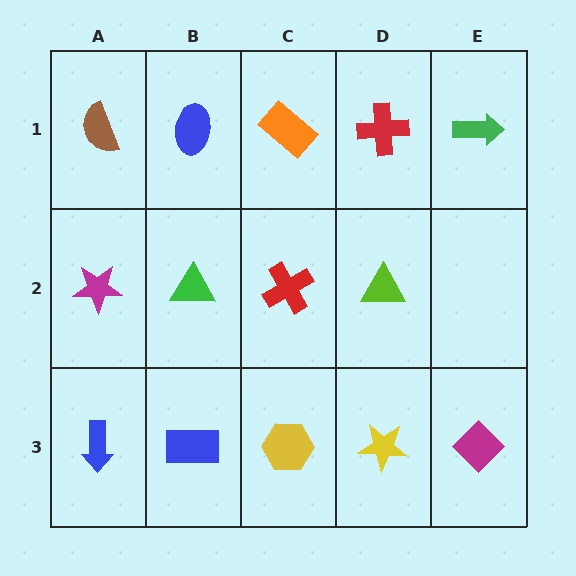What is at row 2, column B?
A green triangle.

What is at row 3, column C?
A yellow hexagon.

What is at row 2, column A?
A magenta star.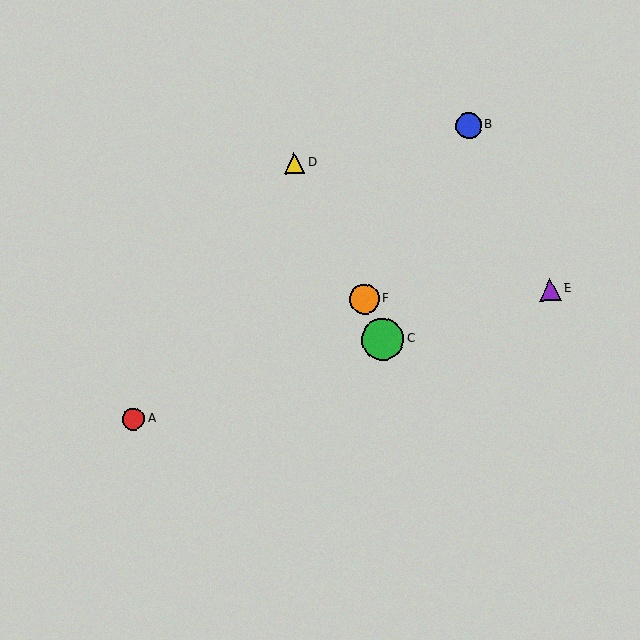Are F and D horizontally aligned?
No, F is at y≈299 and D is at y≈163.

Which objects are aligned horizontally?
Objects E, F are aligned horizontally.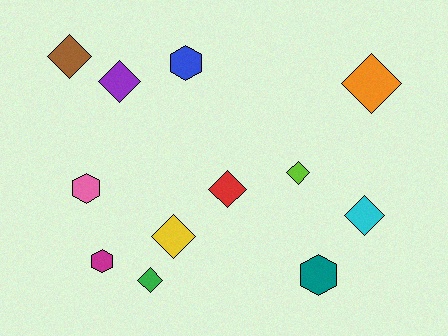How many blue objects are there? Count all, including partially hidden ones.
There is 1 blue object.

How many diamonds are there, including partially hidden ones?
There are 8 diamonds.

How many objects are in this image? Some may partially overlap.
There are 12 objects.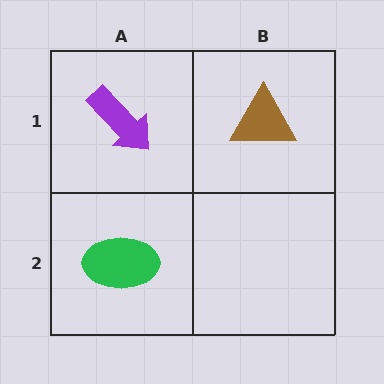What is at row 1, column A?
A purple arrow.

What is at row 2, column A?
A green ellipse.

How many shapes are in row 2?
1 shape.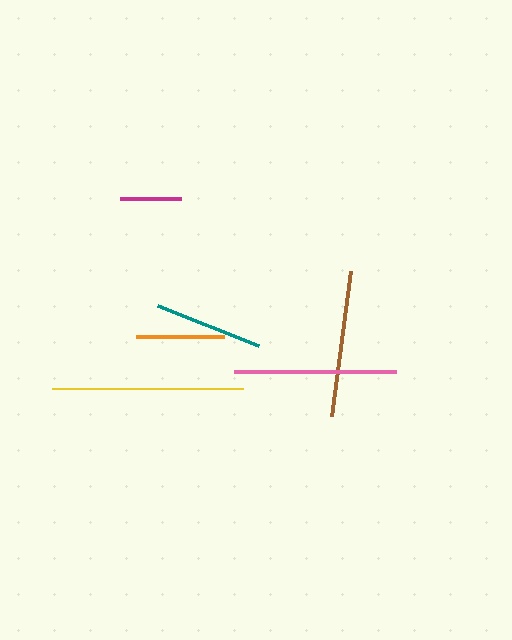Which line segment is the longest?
The yellow line is the longest at approximately 191 pixels.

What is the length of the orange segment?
The orange segment is approximately 88 pixels long.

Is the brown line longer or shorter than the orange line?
The brown line is longer than the orange line.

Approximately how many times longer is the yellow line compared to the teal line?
The yellow line is approximately 1.8 times the length of the teal line.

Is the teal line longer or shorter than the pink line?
The pink line is longer than the teal line.